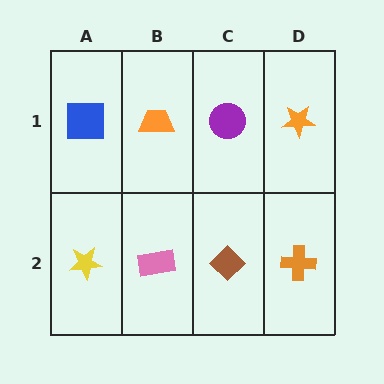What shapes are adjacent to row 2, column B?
An orange trapezoid (row 1, column B), a yellow star (row 2, column A), a brown diamond (row 2, column C).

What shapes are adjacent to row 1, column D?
An orange cross (row 2, column D), a purple circle (row 1, column C).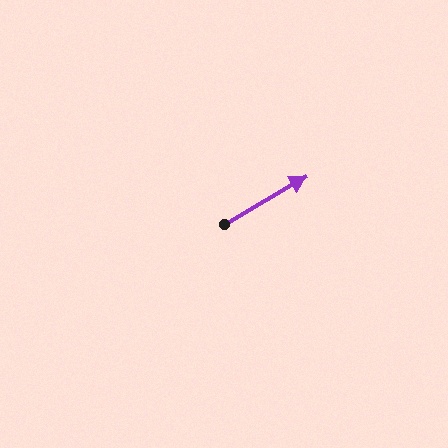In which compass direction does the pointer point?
Northeast.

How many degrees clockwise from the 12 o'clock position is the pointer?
Approximately 60 degrees.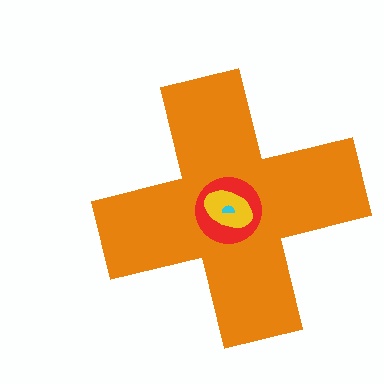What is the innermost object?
The cyan semicircle.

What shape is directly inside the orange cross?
The red circle.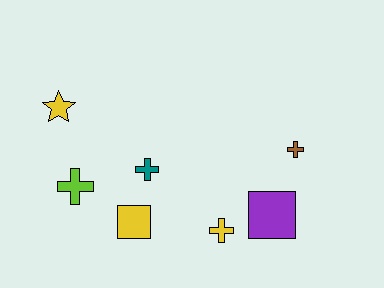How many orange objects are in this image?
There are no orange objects.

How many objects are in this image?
There are 7 objects.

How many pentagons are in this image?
There are no pentagons.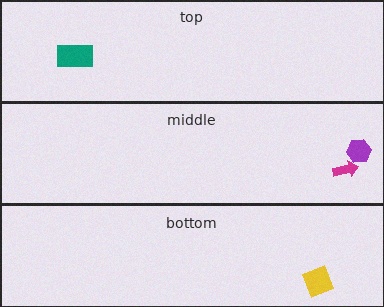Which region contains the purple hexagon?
The middle region.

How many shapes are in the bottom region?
1.